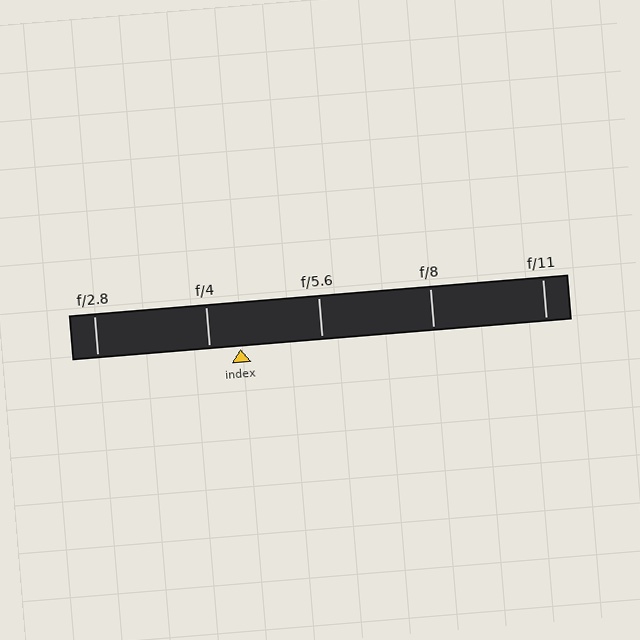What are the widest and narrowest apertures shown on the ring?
The widest aperture shown is f/2.8 and the narrowest is f/11.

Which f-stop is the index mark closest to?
The index mark is closest to f/4.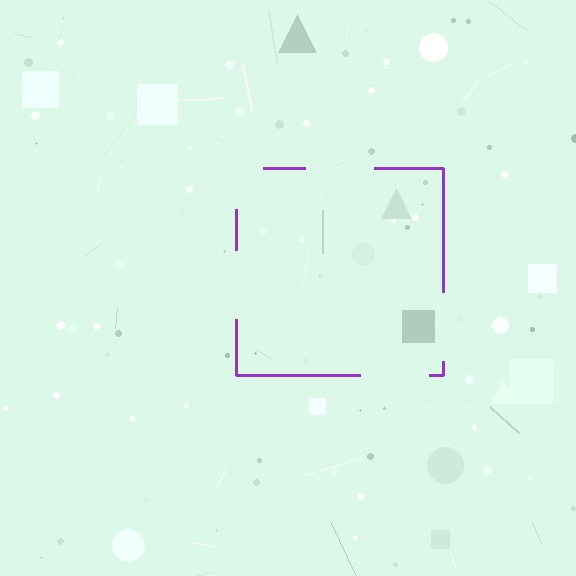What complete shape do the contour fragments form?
The contour fragments form a square.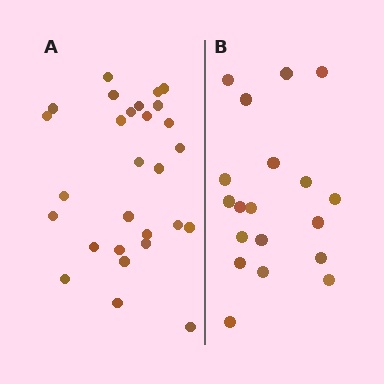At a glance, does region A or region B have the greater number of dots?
Region A (the left region) has more dots.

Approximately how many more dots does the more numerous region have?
Region A has roughly 8 or so more dots than region B.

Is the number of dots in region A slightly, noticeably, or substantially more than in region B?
Region A has substantially more. The ratio is roughly 1.5 to 1.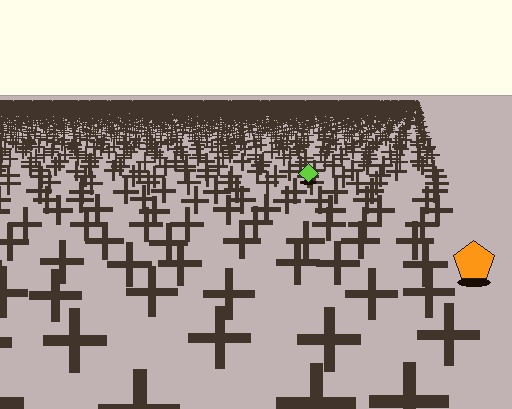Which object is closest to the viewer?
The orange pentagon is closest. The texture marks near it are larger and more spread out.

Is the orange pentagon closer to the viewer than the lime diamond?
Yes. The orange pentagon is closer — you can tell from the texture gradient: the ground texture is coarser near it.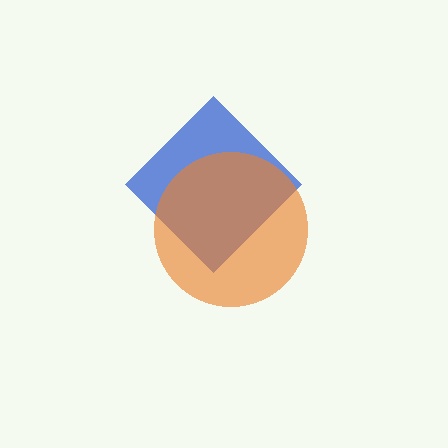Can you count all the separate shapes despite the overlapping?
Yes, there are 2 separate shapes.